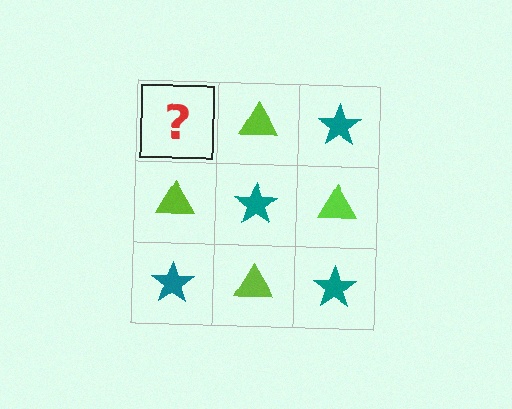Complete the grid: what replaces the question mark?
The question mark should be replaced with a teal star.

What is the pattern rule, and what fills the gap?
The rule is that it alternates teal star and lime triangle in a checkerboard pattern. The gap should be filled with a teal star.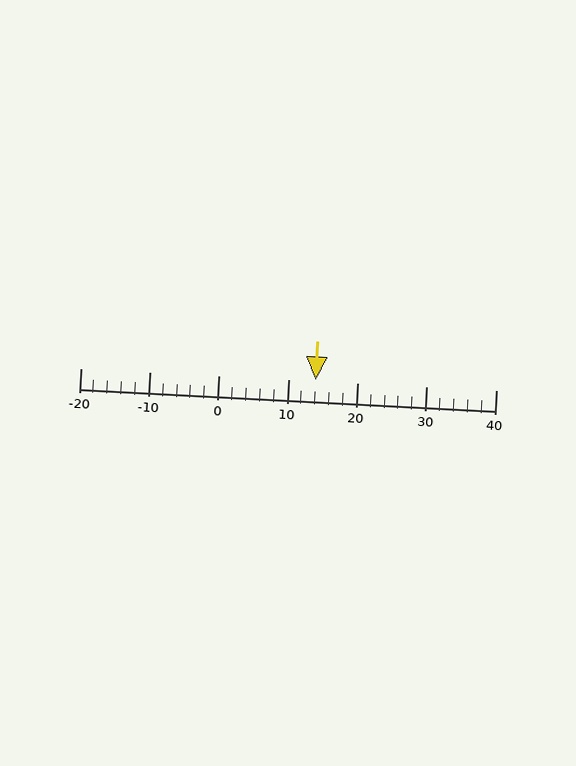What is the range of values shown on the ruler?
The ruler shows values from -20 to 40.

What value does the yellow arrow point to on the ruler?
The yellow arrow points to approximately 14.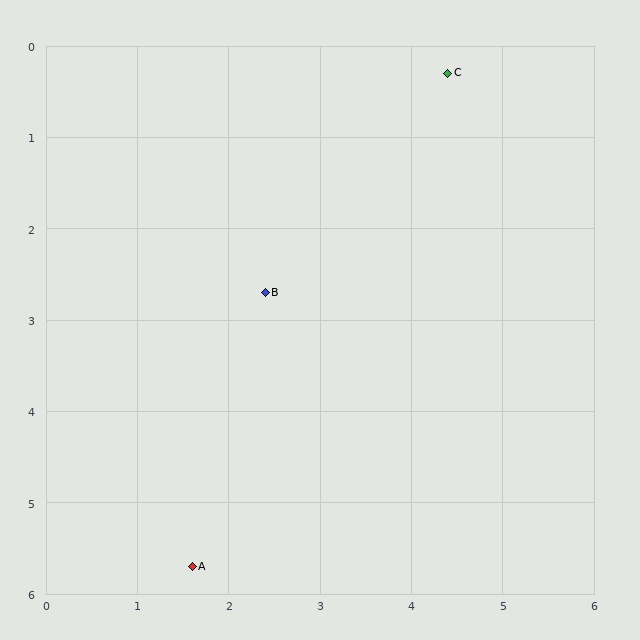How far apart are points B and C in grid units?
Points B and C are about 3.1 grid units apart.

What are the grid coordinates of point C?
Point C is at approximately (4.4, 0.3).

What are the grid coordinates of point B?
Point B is at approximately (2.4, 2.7).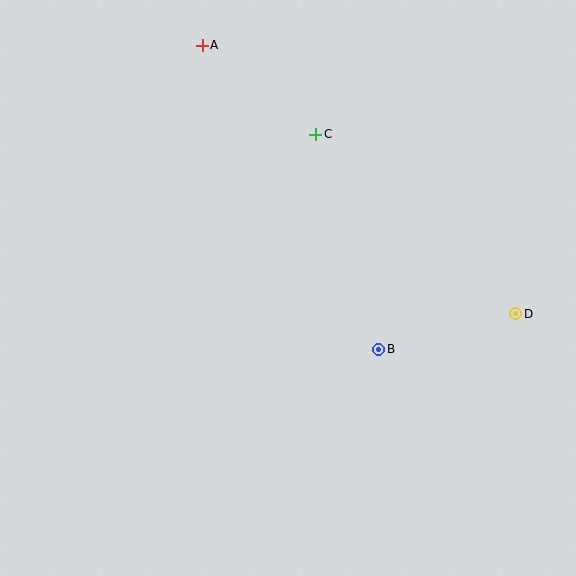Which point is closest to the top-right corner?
Point C is closest to the top-right corner.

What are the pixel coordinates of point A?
Point A is at (202, 45).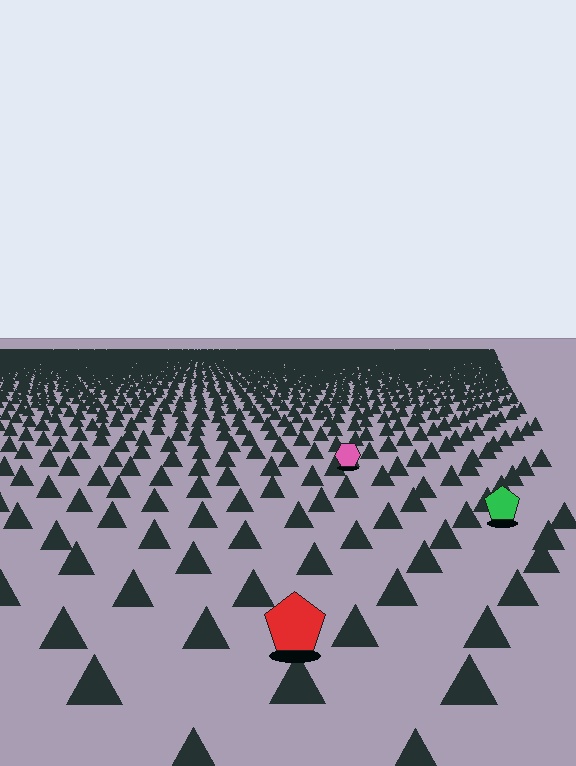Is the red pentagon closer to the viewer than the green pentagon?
Yes. The red pentagon is closer — you can tell from the texture gradient: the ground texture is coarser near it.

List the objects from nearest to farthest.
From nearest to farthest: the red pentagon, the green pentagon, the pink hexagon.